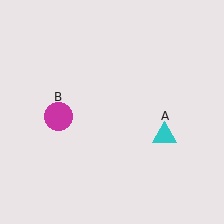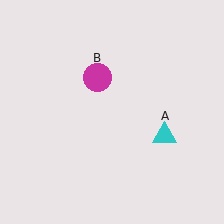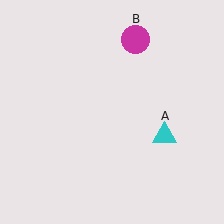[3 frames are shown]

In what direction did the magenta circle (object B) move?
The magenta circle (object B) moved up and to the right.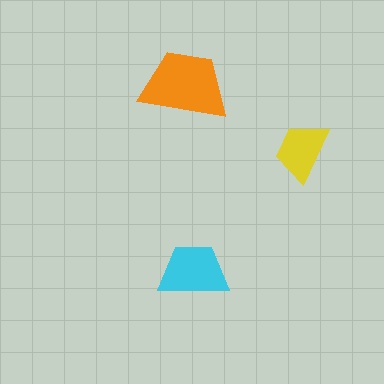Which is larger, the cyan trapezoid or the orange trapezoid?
The orange one.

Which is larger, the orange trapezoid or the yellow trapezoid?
The orange one.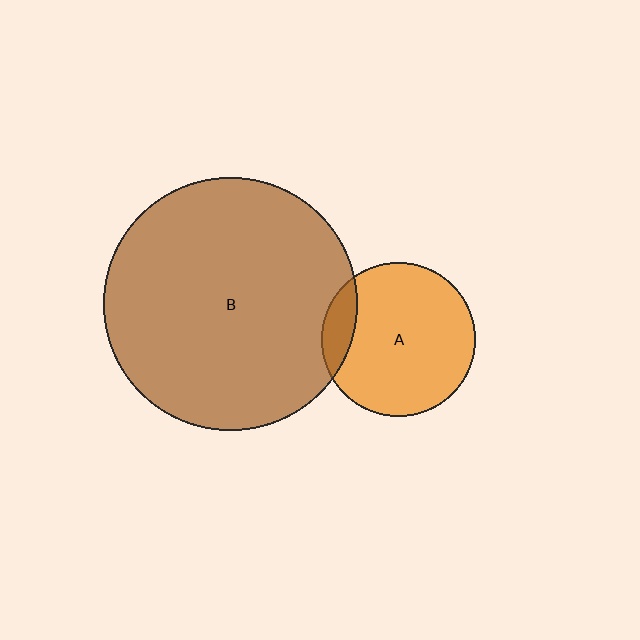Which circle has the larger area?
Circle B (brown).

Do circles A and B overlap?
Yes.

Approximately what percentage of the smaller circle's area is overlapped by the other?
Approximately 10%.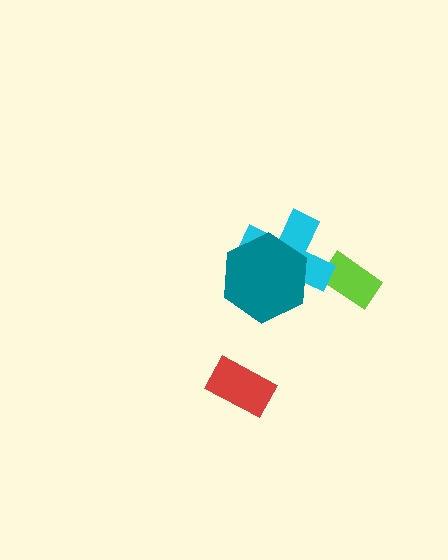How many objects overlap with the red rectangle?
0 objects overlap with the red rectangle.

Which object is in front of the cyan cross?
The teal hexagon is in front of the cyan cross.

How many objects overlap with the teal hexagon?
1 object overlaps with the teal hexagon.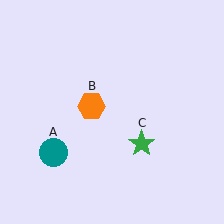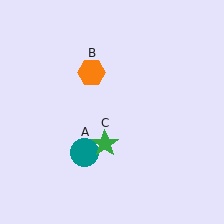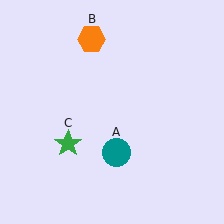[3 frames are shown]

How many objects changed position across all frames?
3 objects changed position: teal circle (object A), orange hexagon (object B), green star (object C).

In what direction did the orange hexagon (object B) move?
The orange hexagon (object B) moved up.